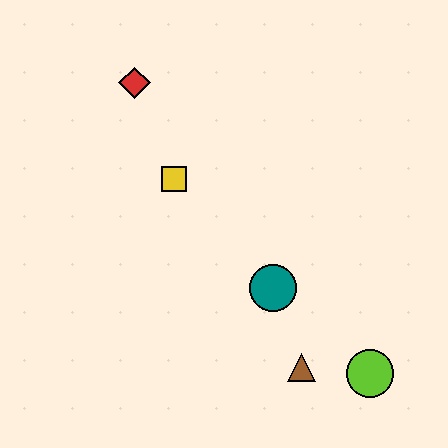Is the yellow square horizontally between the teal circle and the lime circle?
No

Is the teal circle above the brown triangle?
Yes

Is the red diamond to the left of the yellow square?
Yes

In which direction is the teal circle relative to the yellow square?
The teal circle is below the yellow square.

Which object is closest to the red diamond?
The yellow square is closest to the red diamond.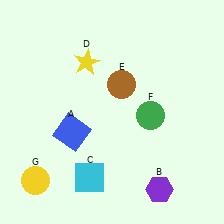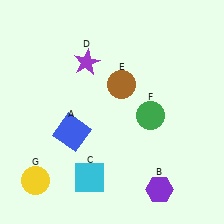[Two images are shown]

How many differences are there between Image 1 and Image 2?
There is 1 difference between the two images.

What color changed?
The star (D) changed from yellow in Image 1 to purple in Image 2.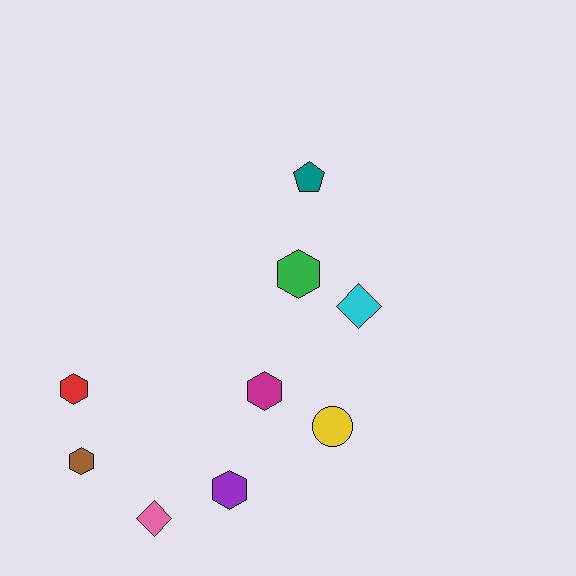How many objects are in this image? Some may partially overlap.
There are 9 objects.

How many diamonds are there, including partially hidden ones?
There are 2 diamonds.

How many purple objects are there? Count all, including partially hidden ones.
There is 1 purple object.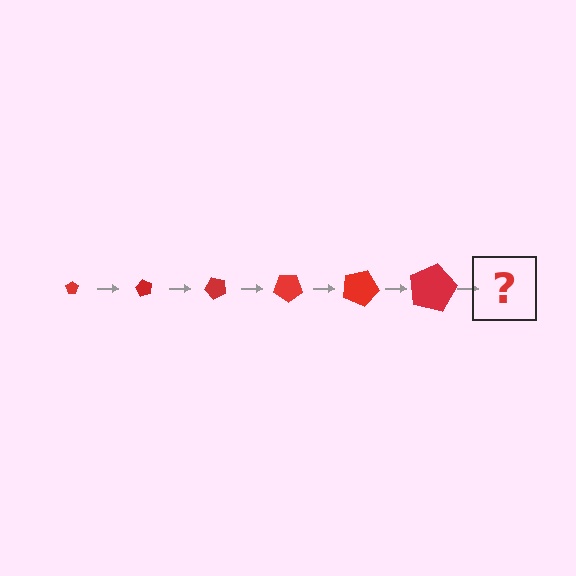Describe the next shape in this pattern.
It should be a pentagon, larger than the previous one and rotated 360 degrees from the start.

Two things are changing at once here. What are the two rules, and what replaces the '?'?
The two rules are that the pentagon grows larger each step and it rotates 60 degrees each step. The '?' should be a pentagon, larger than the previous one and rotated 360 degrees from the start.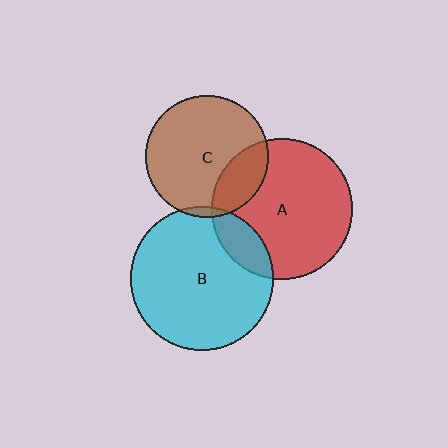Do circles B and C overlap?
Yes.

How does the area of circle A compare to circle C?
Approximately 1.3 times.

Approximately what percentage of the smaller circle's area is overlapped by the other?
Approximately 5%.